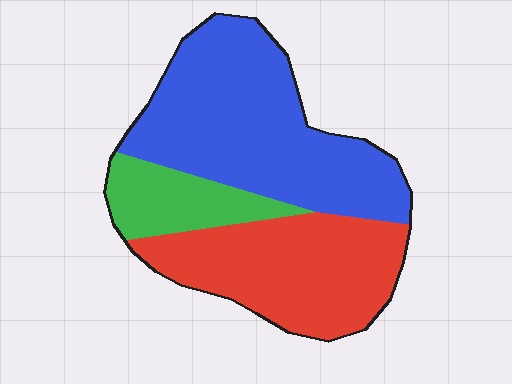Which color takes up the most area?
Blue, at roughly 50%.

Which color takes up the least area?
Green, at roughly 15%.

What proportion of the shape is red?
Red takes up about three eighths (3/8) of the shape.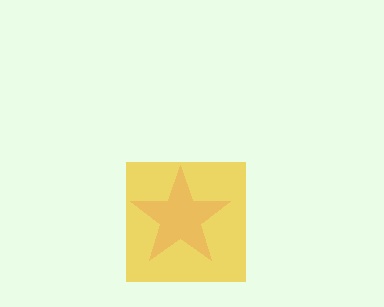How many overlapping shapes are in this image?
There are 2 overlapping shapes in the image.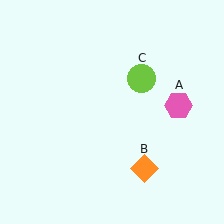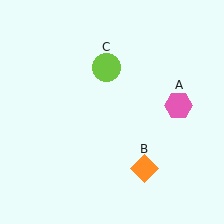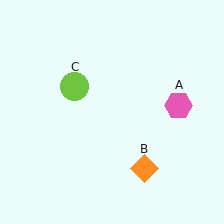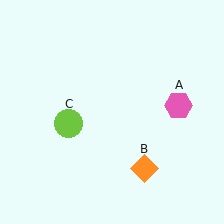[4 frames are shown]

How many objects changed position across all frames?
1 object changed position: lime circle (object C).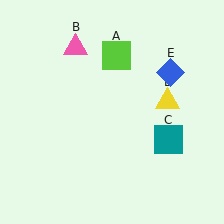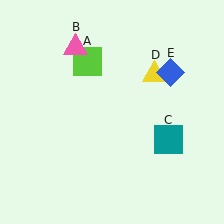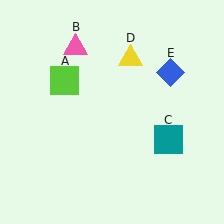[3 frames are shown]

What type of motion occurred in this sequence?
The lime square (object A), yellow triangle (object D) rotated counterclockwise around the center of the scene.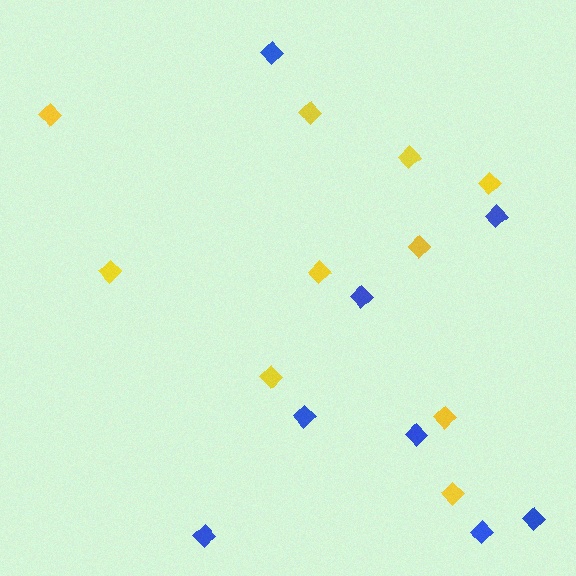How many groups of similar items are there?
There are 2 groups: one group of yellow diamonds (10) and one group of blue diamonds (8).